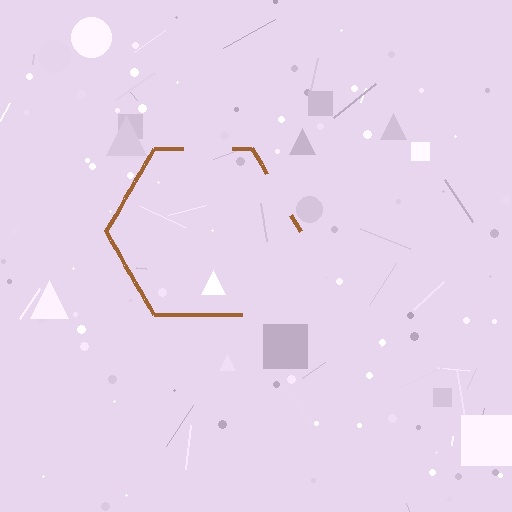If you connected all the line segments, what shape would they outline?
They would outline a hexagon.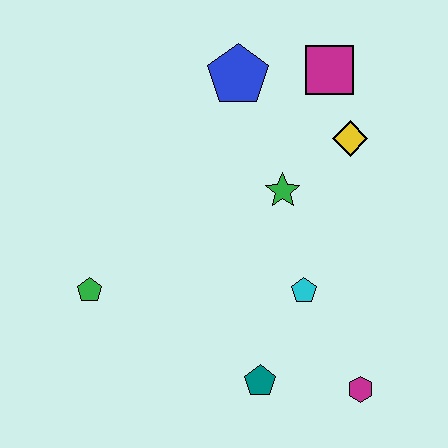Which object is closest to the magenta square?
The yellow diamond is closest to the magenta square.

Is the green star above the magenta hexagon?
Yes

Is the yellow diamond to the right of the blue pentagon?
Yes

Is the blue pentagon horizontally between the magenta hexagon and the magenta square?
No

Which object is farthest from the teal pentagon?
The magenta square is farthest from the teal pentagon.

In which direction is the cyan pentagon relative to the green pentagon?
The cyan pentagon is to the right of the green pentagon.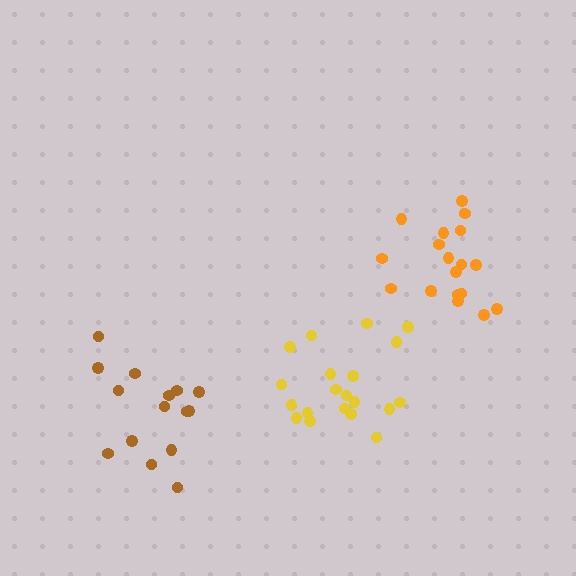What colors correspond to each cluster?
The clusters are colored: yellow, orange, brown.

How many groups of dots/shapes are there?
There are 3 groups.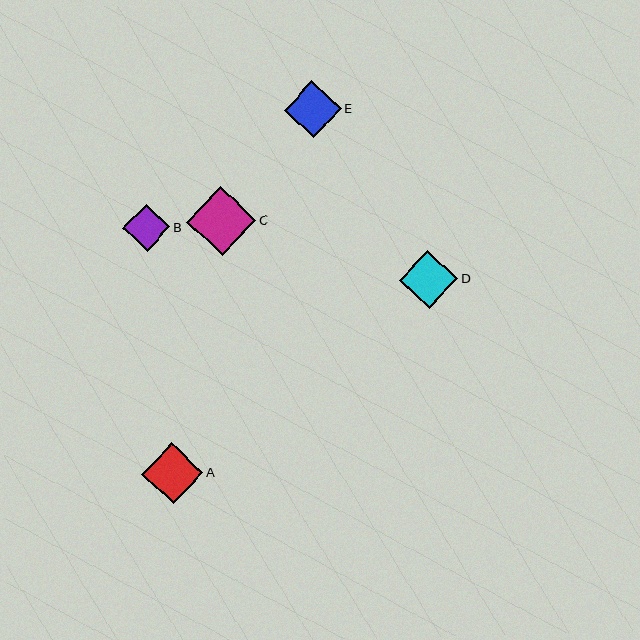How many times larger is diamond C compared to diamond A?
Diamond C is approximately 1.1 times the size of diamond A.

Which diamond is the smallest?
Diamond B is the smallest with a size of approximately 47 pixels.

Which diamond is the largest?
Diamond C is the largest with a size of approximately 69 pixels.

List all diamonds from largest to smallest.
From largest to smallest: C, A, D, E, B.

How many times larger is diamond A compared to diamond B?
Diamond A is approximately 1.3 times the size of diamond B.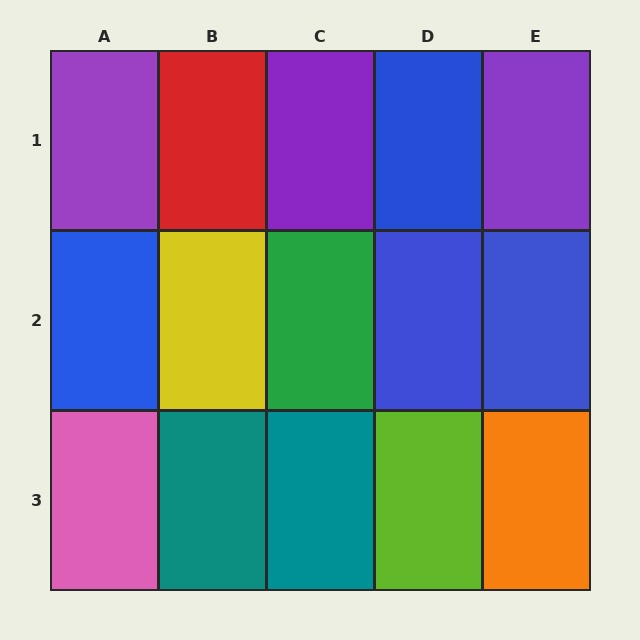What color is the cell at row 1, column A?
Purple.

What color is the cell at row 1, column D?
Blue.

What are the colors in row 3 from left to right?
Pink, teal, teal, lime, orange.